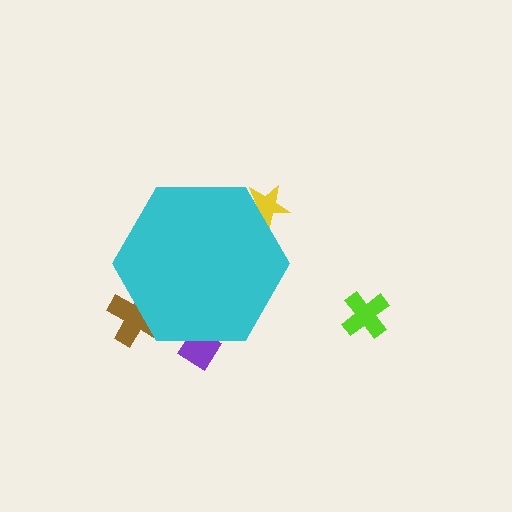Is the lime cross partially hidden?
No, the lime cross is fully visible.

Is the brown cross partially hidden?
Yes, the brown cross is partially hidden behind the cyan hexagon.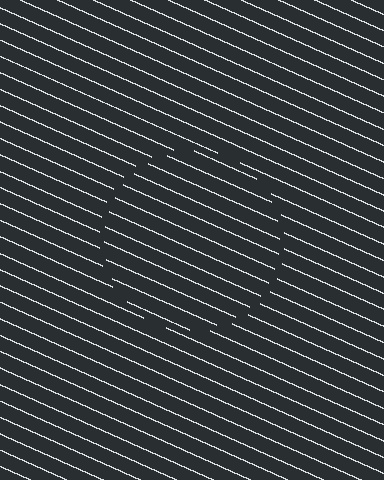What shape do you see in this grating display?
An illusory circle. The interior of the shape contains the same grating, shifted by half a period — the contour is defined by the phase discontinuity where line-ends from the inner and outer gratings abut.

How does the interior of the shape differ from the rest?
The interior of the shape contains the same grating, shifted by half a period — the contour is defined by the phase discontinuity where line-ends from the inner and outer gratings abut.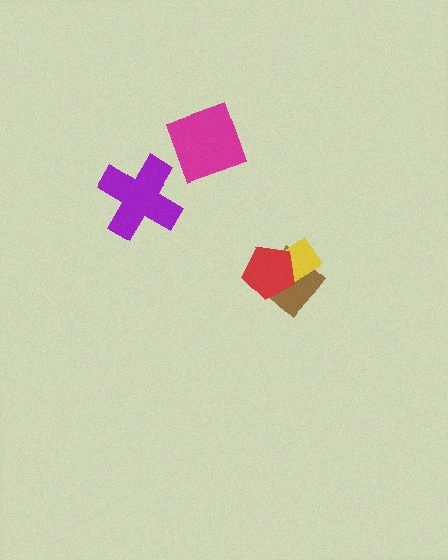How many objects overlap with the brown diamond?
2 objects overlap with the brown diamond.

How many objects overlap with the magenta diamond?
0 objects overlap with the magenta diamond.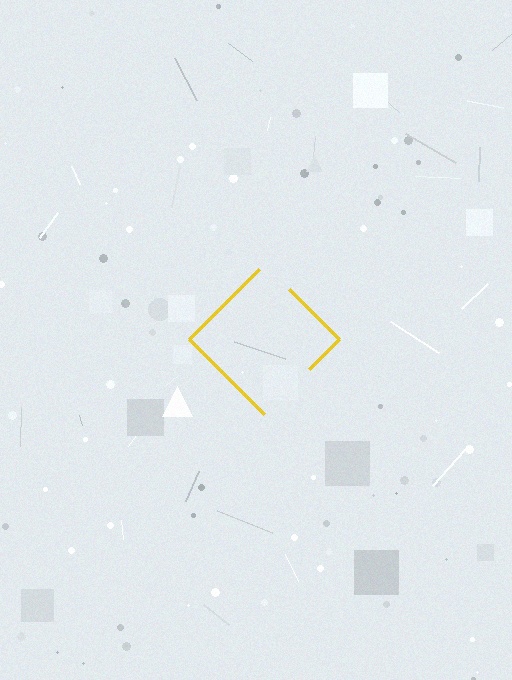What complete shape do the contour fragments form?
The contour fragments form a diamond.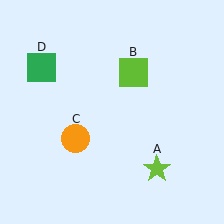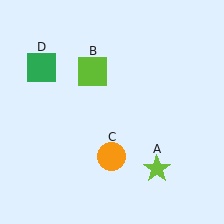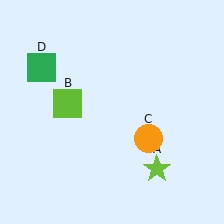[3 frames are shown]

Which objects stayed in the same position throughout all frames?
Lime star (object A) and green square (object D) remained stationary.